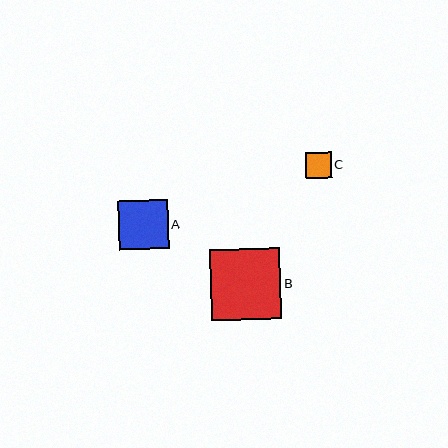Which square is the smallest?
Square C is the smallest with a size of approximately 26 pixels.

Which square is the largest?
Square B is the largest with a size of approximately 70 pixels.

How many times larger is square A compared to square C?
Square A is approximately 1.9 times the size of square C.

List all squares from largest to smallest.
From largest to smallest: B, A, C.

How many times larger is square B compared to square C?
Square B is approximately 2.7 times the size of square C.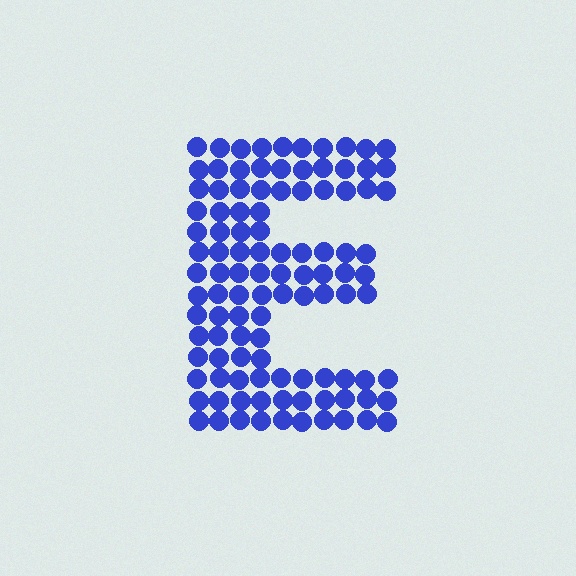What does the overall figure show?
The overall figure shows the letter E.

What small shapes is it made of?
It is made of small circles.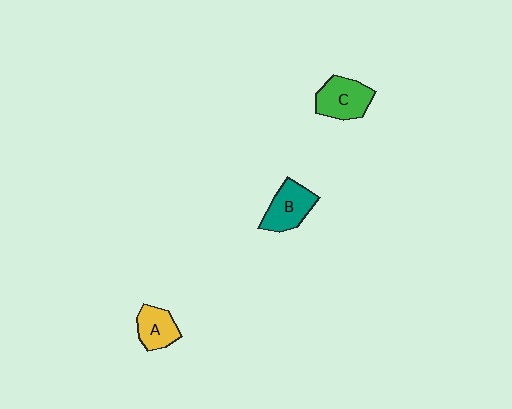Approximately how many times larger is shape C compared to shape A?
Approximately 1.3 times.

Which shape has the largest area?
Shape C (green).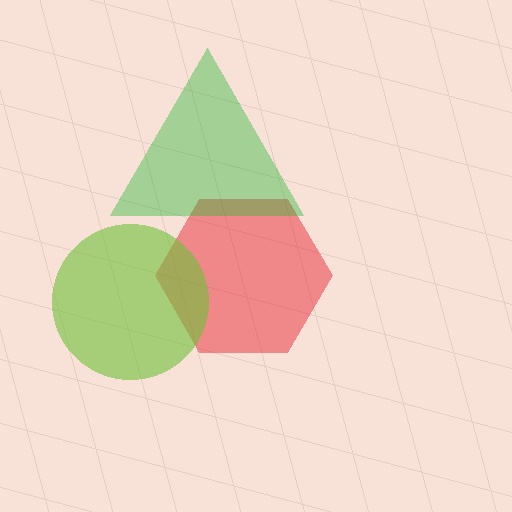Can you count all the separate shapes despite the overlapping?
Yes, there are 3 separate shapes.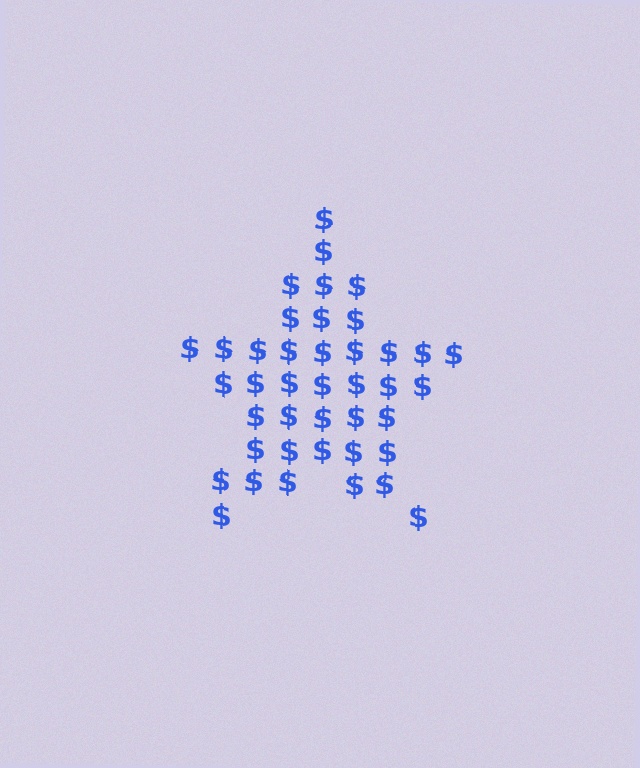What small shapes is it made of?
It is made of small dollar signs.